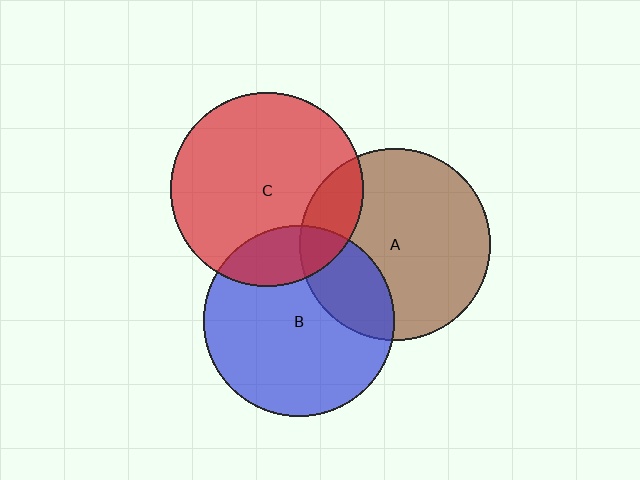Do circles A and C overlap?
Yes.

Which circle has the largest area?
Circle C (red).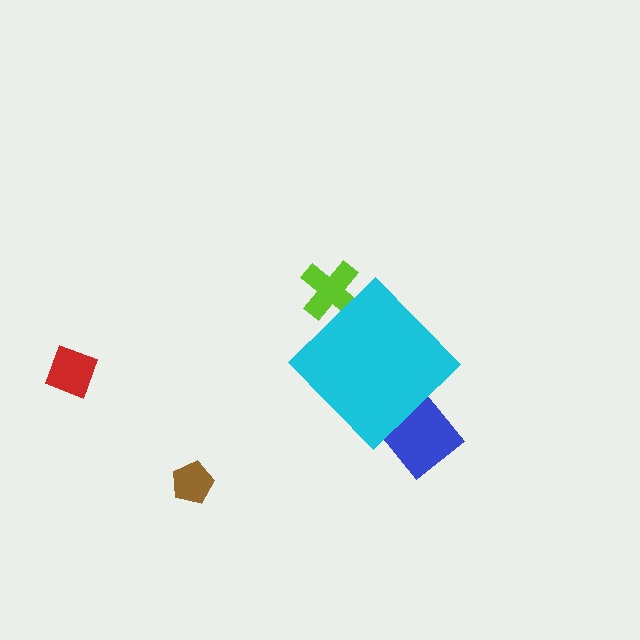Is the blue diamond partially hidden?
Yes, the blue diamond is partially hidden behind the cyan diamond.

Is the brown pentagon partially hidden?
No, the brown pentagon is fully visible.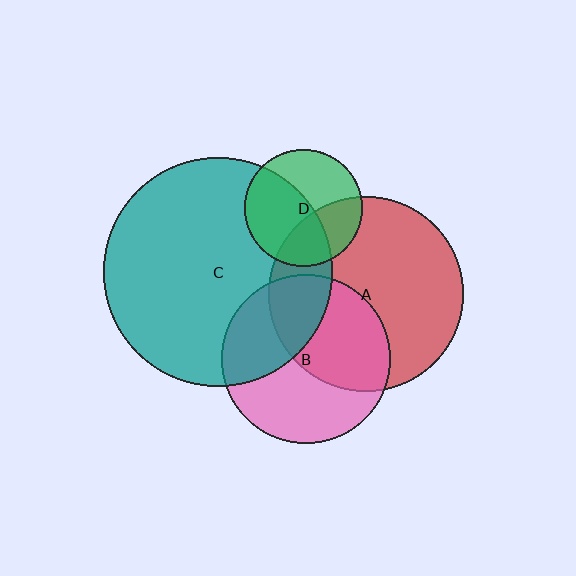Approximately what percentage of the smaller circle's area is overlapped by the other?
Approximately 20%.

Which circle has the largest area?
Circle C (teal).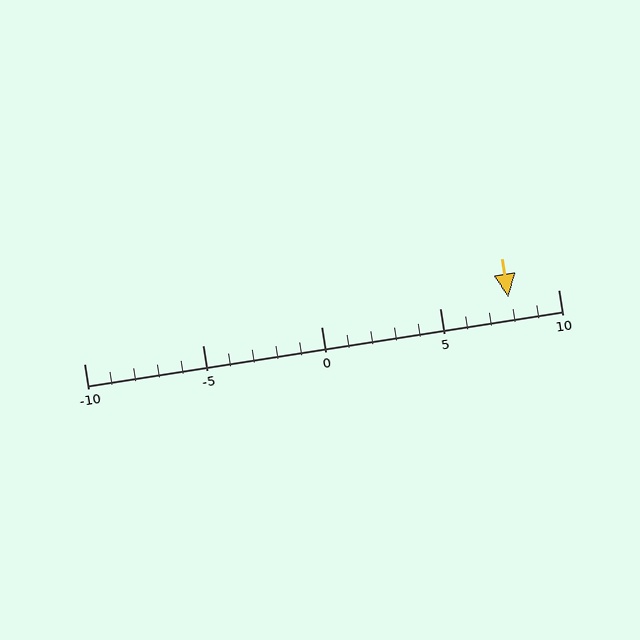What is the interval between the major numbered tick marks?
The major tick marks are spaced 5 units apart.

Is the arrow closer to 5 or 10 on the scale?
The arrow is closer to 10.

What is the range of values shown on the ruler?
The ruler shows values from -10 to 10.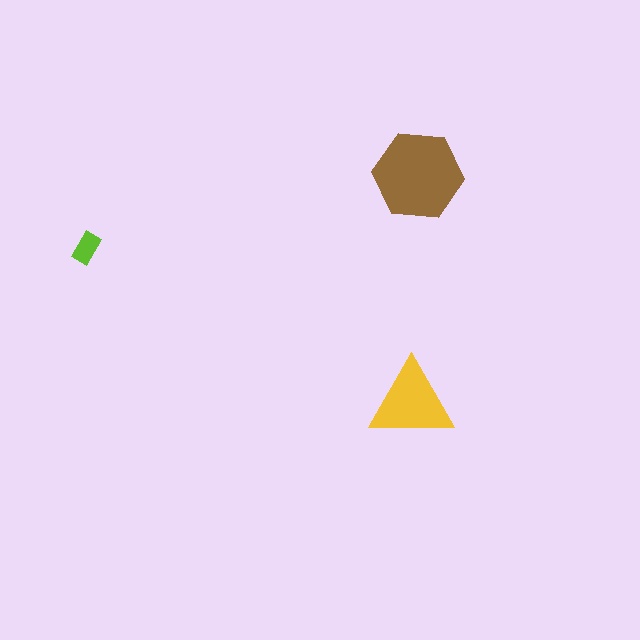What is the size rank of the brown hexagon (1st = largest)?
1st.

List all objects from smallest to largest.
The lime rectangle, the yellow triangle, the brown hexagon.